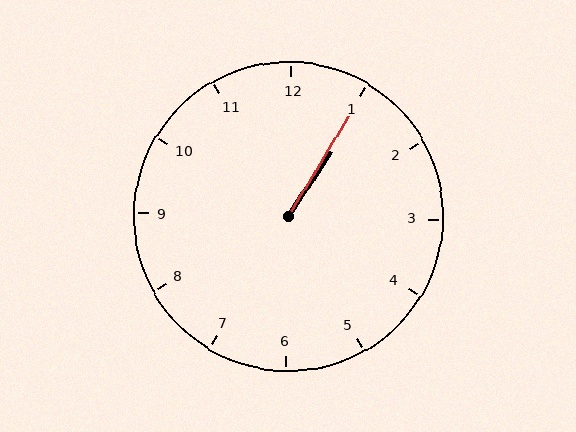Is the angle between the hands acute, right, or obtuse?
It is acute.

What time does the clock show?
1:05.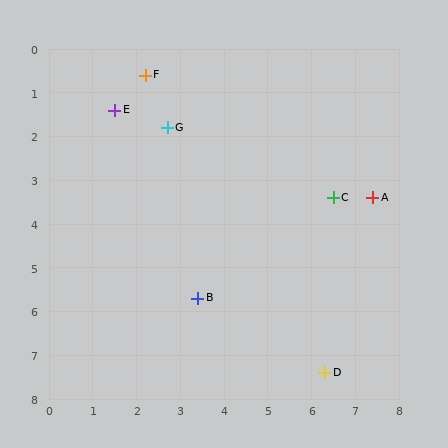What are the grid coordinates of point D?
Point D is at approximately (6.3, 7.4).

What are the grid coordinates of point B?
Point B is at approximately (3.4, 5.7).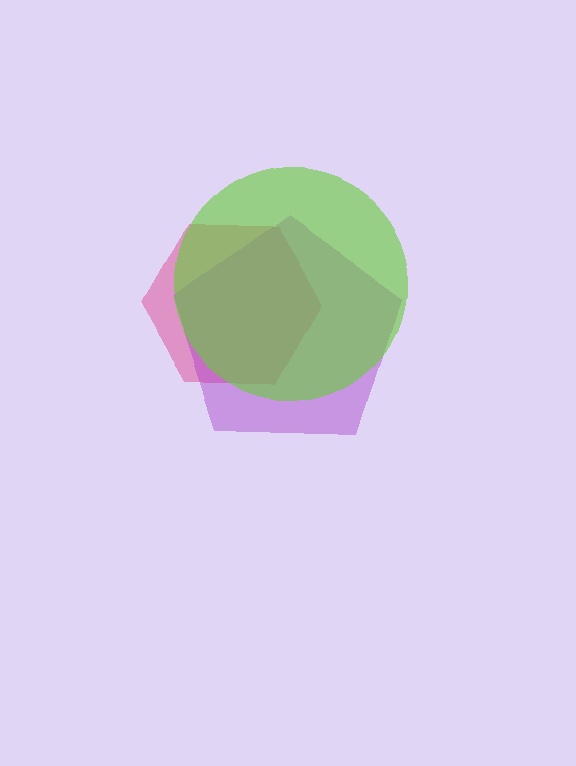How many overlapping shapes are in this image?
There are 3 overlapping shapes in the image.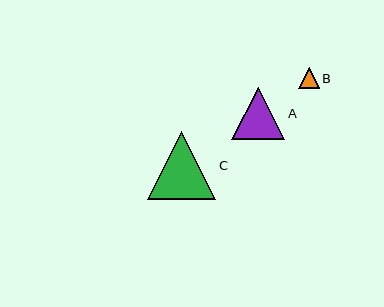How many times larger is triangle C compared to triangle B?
Triangle C is approximately 3.4 times the size of triangle B.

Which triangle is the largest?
Triangle C is the largest with a size of approximately 68 pixels.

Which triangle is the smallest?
Triangle B is the smallest with a size of approximately 20 pixels.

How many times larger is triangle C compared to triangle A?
Triangle C is approximately 1.3 times the size of triangle A.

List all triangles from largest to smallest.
From largest to smallest: C, A, B.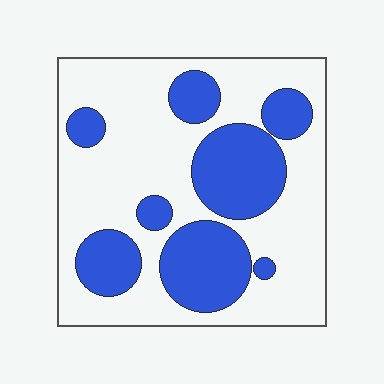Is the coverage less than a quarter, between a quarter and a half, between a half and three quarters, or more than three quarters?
Between a quarter and a half.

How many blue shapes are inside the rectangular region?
8.